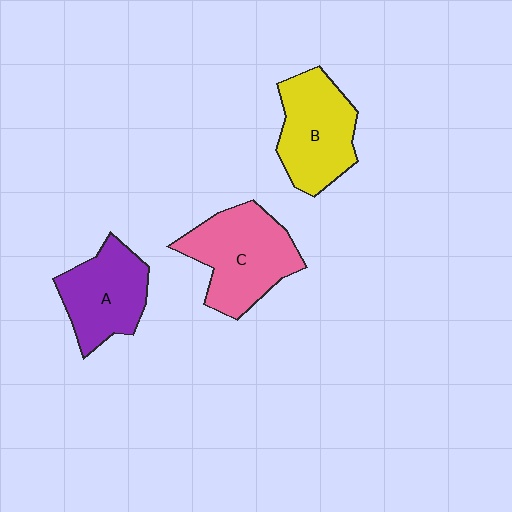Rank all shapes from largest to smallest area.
From largest to smallest: C (pink), B (yellow), A (purple).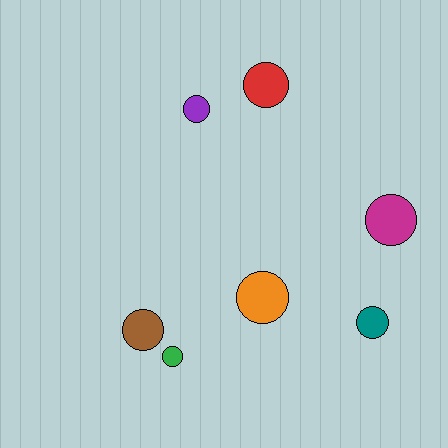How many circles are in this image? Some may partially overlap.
There are 7 circles.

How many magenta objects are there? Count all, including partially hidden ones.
There is 1 magenta object.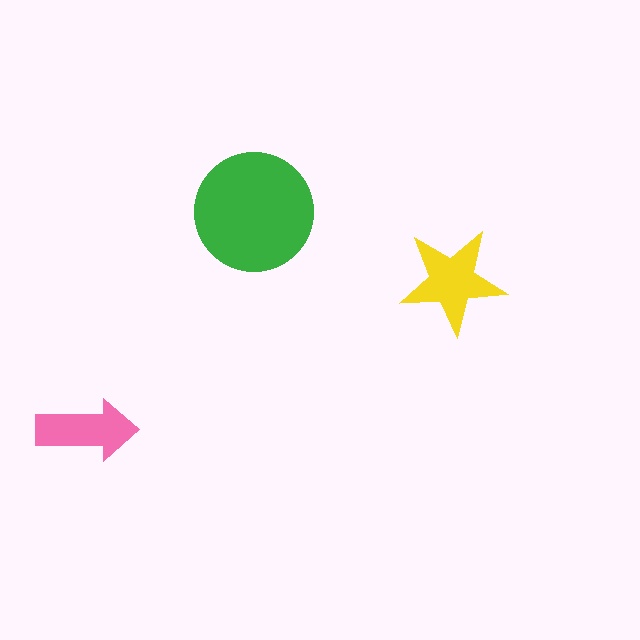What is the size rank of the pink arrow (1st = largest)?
3rd.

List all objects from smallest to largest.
The pink arrow, the yellow star, the green circle.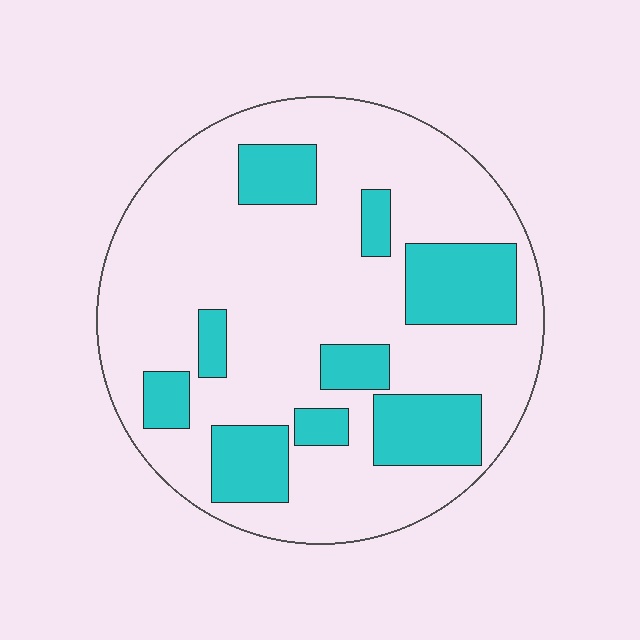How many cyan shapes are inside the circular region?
9.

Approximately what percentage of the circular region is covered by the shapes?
Approximately 25%.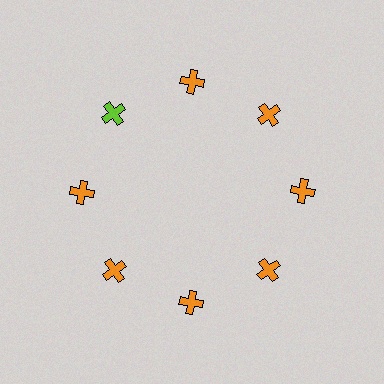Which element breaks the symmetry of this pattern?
The lime cross at roughly the 10 o'clock position breaks the symmetry. All other shapes are orange crosses.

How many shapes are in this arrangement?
There are 8 shapes arranged in a ring pattern.